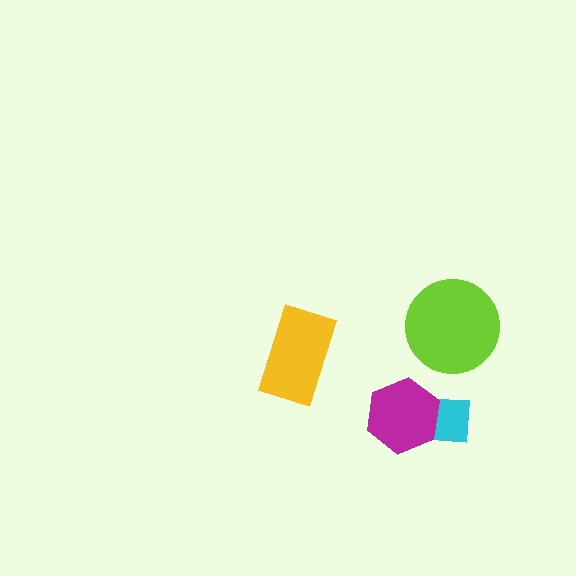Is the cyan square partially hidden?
Yes, it is partially covered by another shape.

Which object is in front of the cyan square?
The magenta hexagon is in front of the cyan square.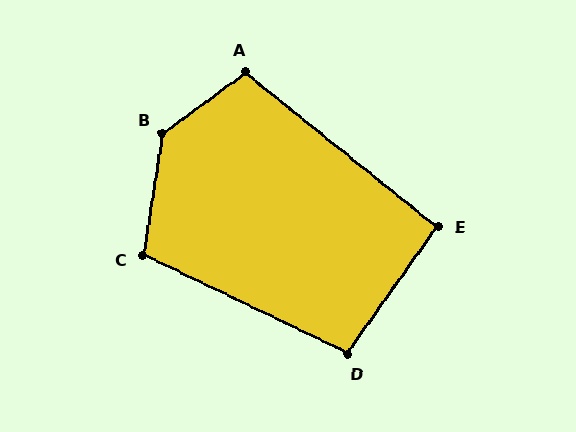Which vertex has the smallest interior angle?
E, at approximately 93 degrees.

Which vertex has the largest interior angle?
B, at approximately 136 degrees.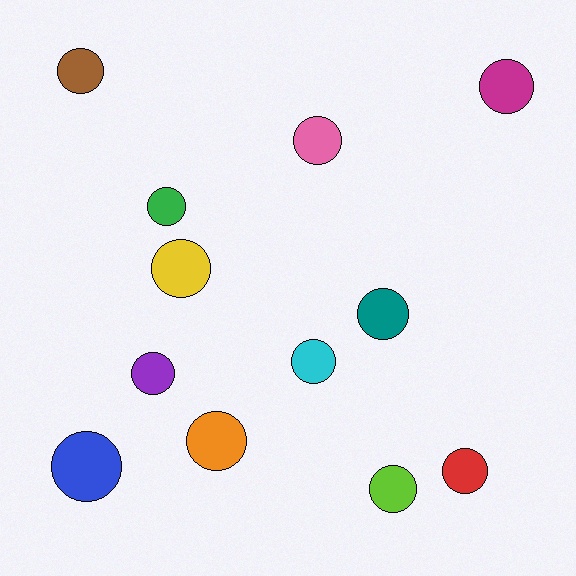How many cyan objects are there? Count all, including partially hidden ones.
There is 1 cyan object.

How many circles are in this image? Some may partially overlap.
There are 12 circles.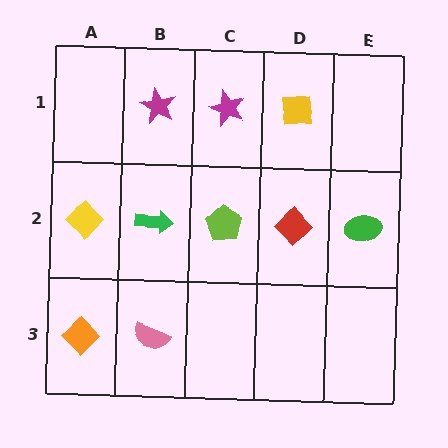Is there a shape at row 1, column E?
No, that cell is empty.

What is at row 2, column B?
A green arrow.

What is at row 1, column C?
A magenta star.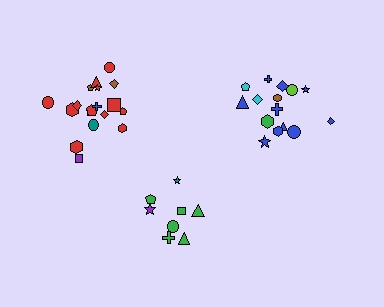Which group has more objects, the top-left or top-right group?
The top-left group.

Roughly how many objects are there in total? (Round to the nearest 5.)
Roughly 40 objects in total.